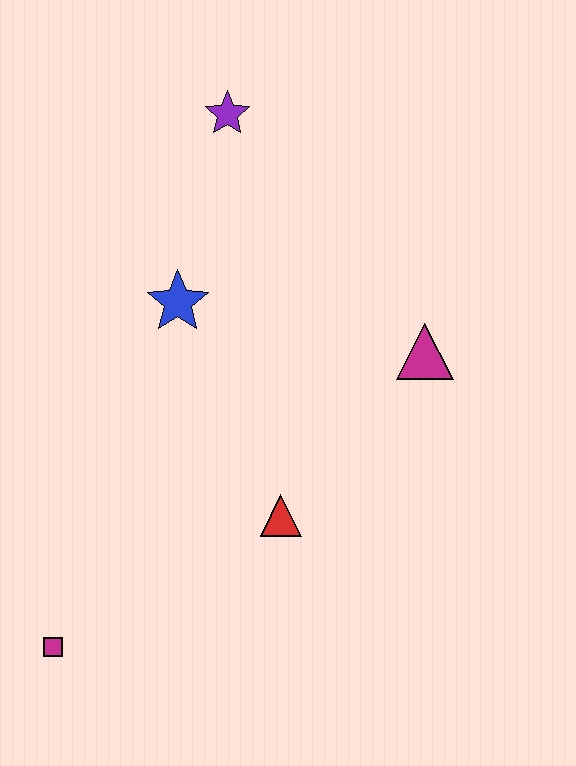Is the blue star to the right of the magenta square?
Yes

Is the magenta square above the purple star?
No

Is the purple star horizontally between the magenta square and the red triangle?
Yes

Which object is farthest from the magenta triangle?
The magenta square is farthest from the magenta triangle.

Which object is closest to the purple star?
The blue star is closest to the purple star.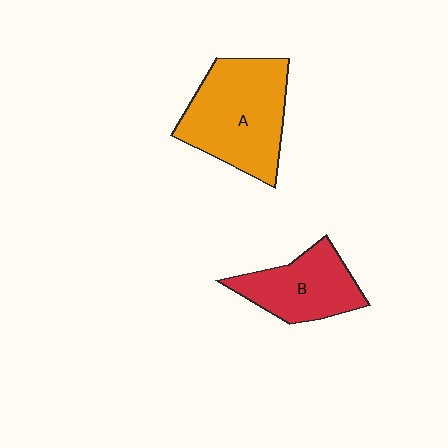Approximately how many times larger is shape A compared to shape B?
Approximately 1.5 times.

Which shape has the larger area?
Shape A (orange).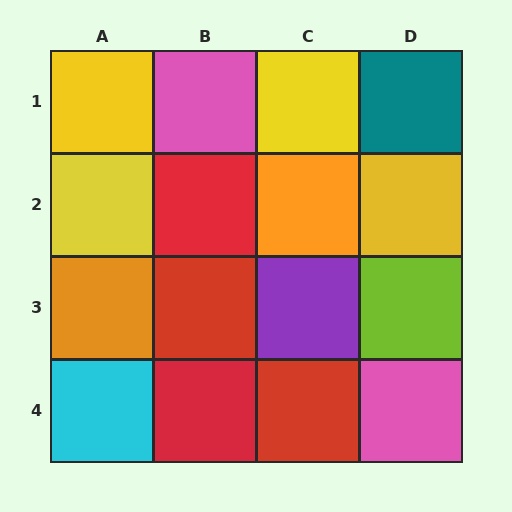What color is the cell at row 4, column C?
Red.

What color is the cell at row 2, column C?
Orange.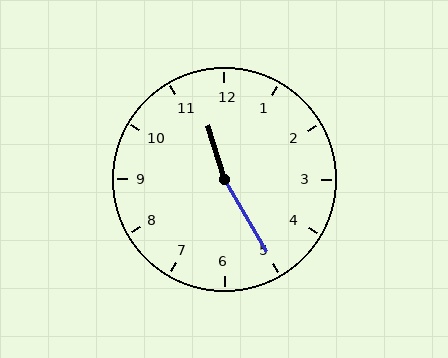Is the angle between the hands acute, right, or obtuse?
It is obtuse.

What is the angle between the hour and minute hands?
Approximately 168 degrees.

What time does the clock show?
11:25.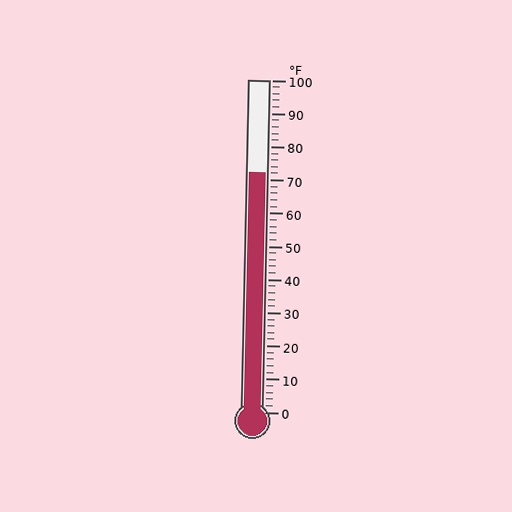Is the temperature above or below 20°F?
The temperature is above 20°F.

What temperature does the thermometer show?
The thermometer shows approximately 72°F.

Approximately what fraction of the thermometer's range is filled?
The thermometer is filled to approximately 70% of its range.